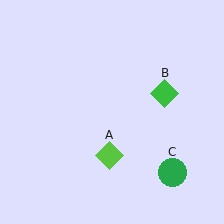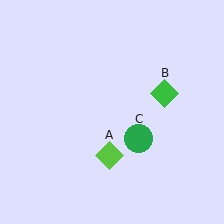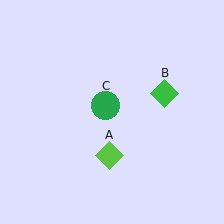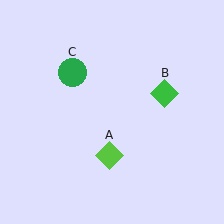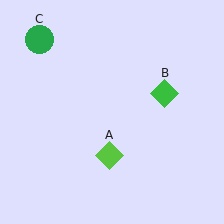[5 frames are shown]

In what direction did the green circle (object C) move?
The green circle (object C) moved up and to the left.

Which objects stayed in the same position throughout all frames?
Lime diamond (object A) and green diamond (object B) remained stationary.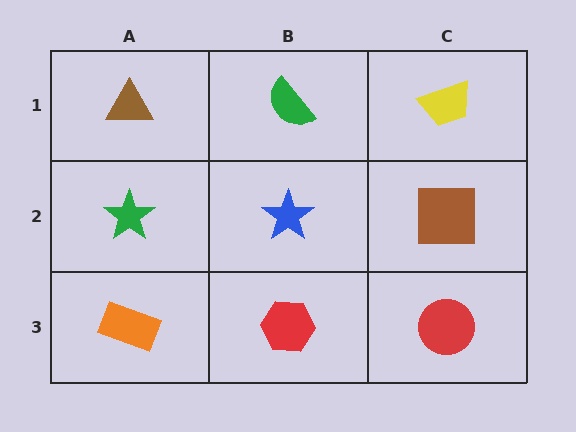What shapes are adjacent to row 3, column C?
A brown square (row 2, column C), a red hexagon (row 3, column B).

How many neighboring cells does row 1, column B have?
3.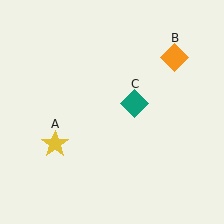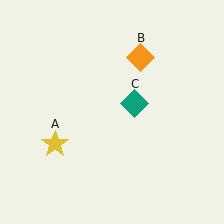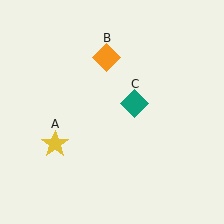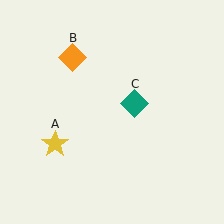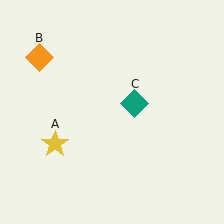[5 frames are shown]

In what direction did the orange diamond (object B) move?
The orange diamond (object B) moved left.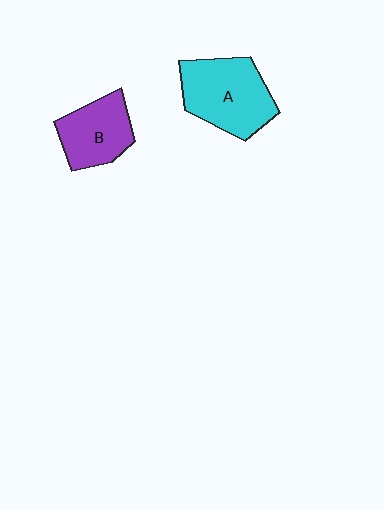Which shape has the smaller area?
Shape B (purple).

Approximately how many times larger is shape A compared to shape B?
Approximately 1.4 times.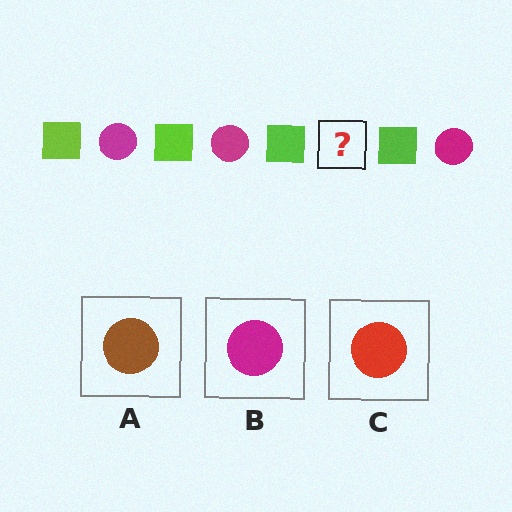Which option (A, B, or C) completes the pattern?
B.